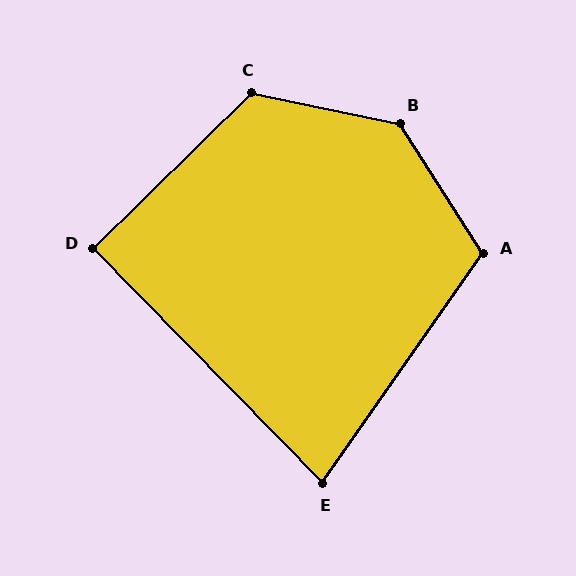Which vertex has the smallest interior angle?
E, at approximately 79 degrees.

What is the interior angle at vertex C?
Approximately 124 degrees (obtuse).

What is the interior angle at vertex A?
Approximately 112 degrees (obtuse).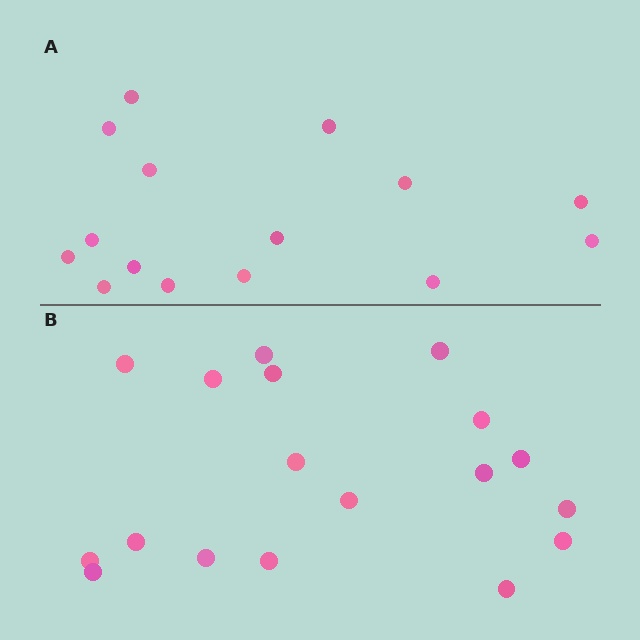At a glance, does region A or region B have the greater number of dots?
Region B (the bottom region) has more dots.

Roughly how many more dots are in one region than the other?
Region B has just a few more — roughly 2 or 3 more dots than region A.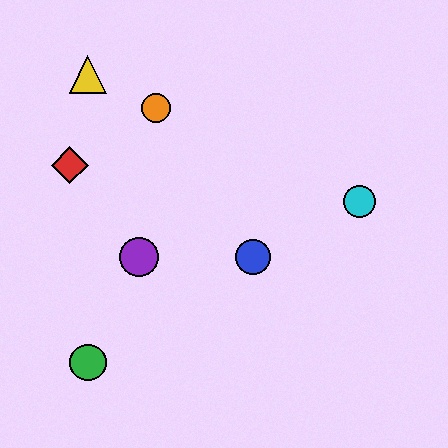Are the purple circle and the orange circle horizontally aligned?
No, the purple circle is at y≈257 and the orange circle is at y≈108.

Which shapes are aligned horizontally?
The blue circle, the purple circle are aligned horizontally.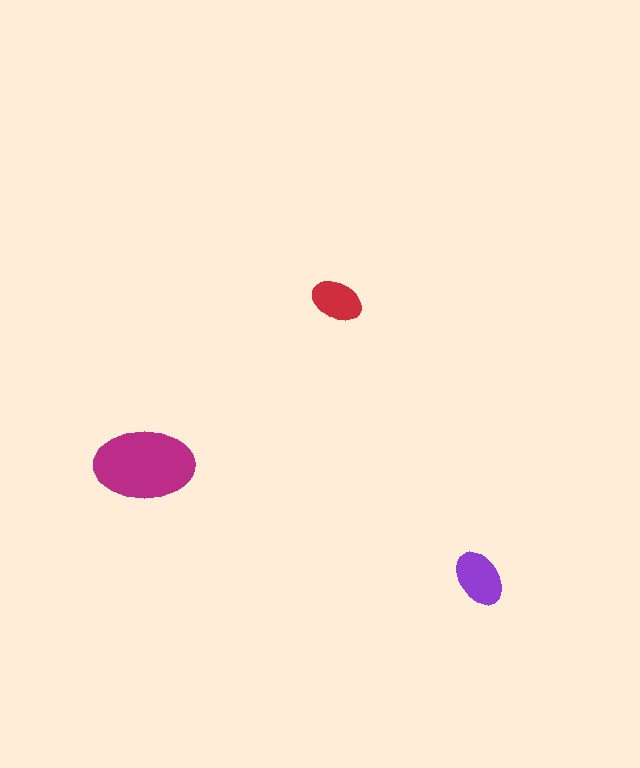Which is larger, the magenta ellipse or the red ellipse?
The magenta one.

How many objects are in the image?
There are 3 objects in the image.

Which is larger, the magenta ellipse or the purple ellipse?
The magenta one.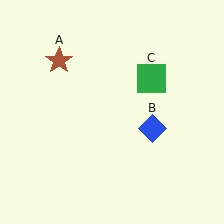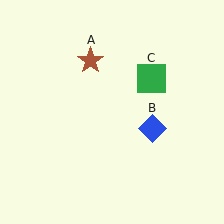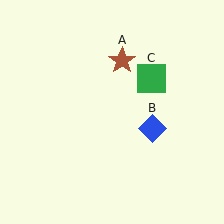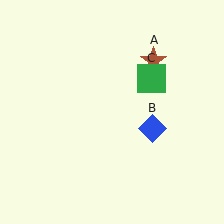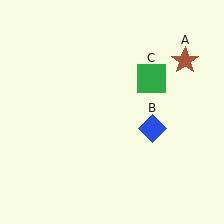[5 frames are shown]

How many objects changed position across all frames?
1 object changed position: brown star (object A).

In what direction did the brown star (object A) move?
The brown star (object A) moved right.